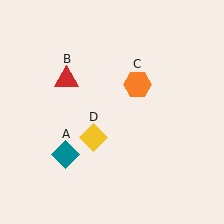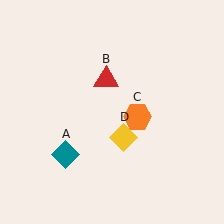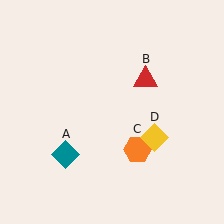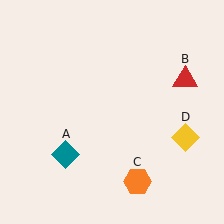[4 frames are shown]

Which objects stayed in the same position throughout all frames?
Teal diamond (object A) remained stationary.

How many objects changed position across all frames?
3 objects changed position: red triangle (object B), orange hexagon (object C), yellow diamond (object D).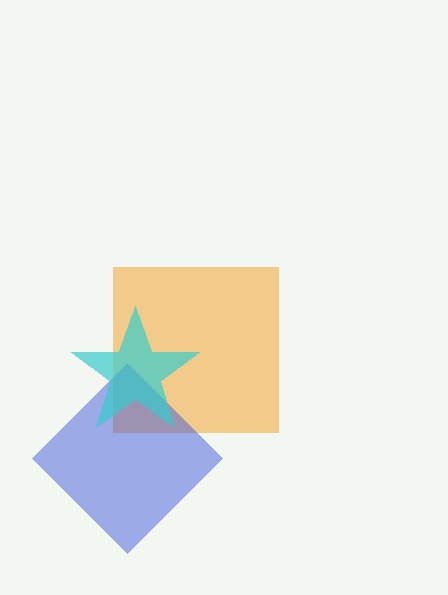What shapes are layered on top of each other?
The layered shapes are: an orange square, a blue diamond, a cyan star.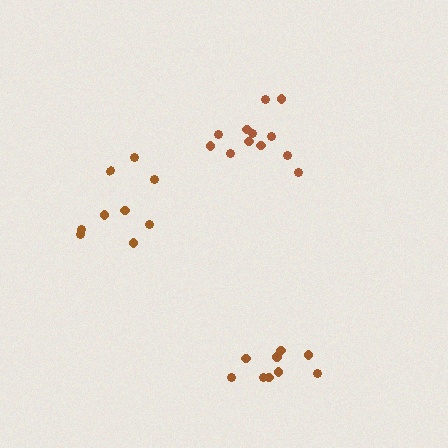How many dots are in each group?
Group 1: 12 dots, Group 2: 9 dots, Group 3: 9 dots (30 total).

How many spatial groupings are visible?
There are 3 spatial groupings.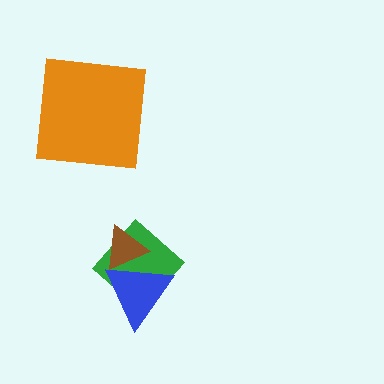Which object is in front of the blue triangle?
The brown triangle is in front of the blue triangle.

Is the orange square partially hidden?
No, no other shape covers it.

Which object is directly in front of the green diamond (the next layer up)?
The blue triangle is directly in front of the green diamond.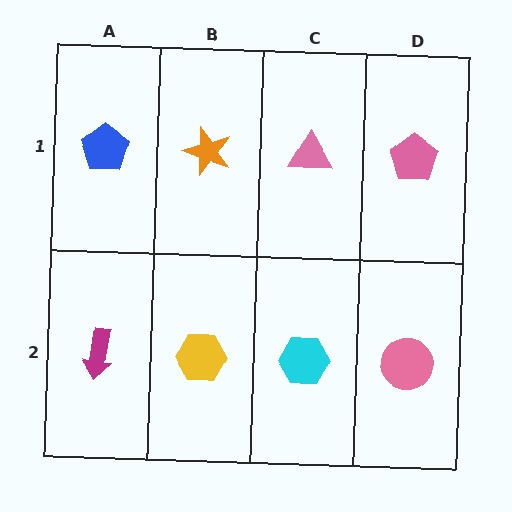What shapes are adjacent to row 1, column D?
A pink circle (row 2, column D), a pink triangle (row 1, column C).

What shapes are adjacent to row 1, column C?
A cyan hexagon (row 2, column C), an orange star (row 1, column B), a pink pentagon (row 1, column D).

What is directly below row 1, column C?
A cyan hexagon.